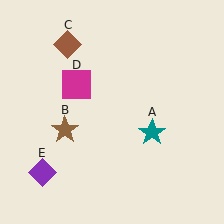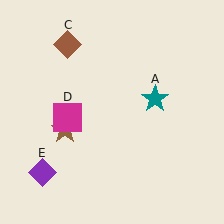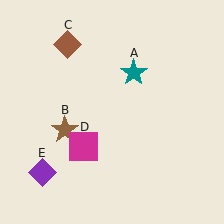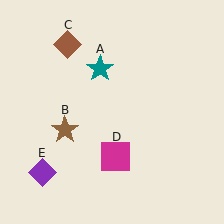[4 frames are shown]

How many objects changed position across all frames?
2 objects changed position: teal star (object A), magenta square (object D).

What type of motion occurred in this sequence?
The teal star (object A), magenta square (object D) rotated counterclockwise around the center of the scene.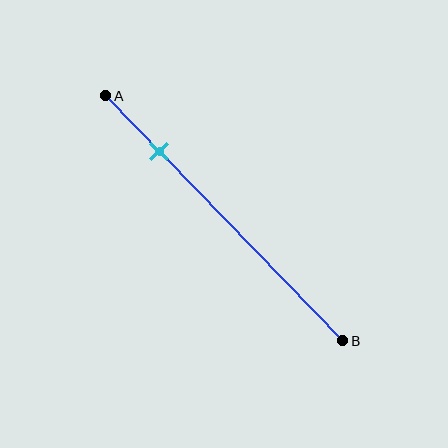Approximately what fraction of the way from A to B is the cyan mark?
The cyan mark is approximately 25% of the way from A to B.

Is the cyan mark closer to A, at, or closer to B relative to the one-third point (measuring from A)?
The cyan mark is closer to point A than the one-third point of segment AB.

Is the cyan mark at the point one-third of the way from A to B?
No, the mark is at about 25% from A, not at the 33% one-third point.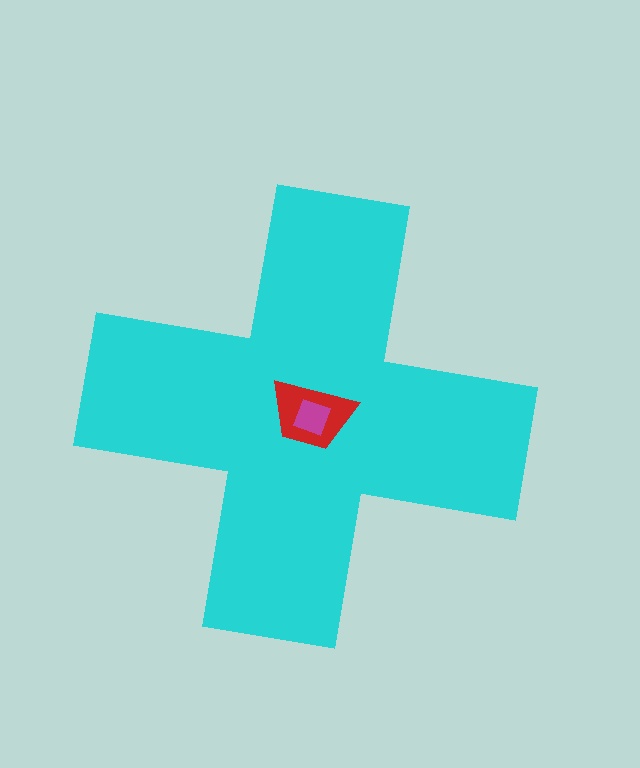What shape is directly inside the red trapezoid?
The magenta square.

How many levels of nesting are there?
3.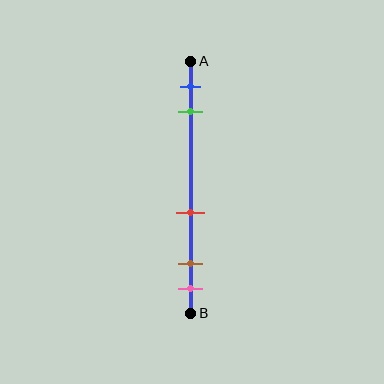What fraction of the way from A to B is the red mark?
The red mark is approximately 60% (0.6) of the way from A to B.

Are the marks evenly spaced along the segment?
No, the marks are not evenly spaced.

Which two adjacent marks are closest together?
The brown and pink marks are the closest adjacent pair.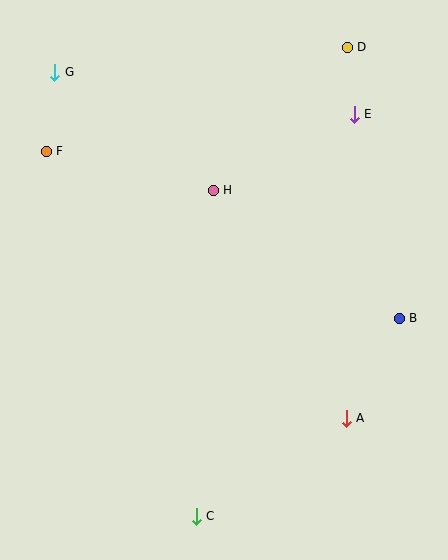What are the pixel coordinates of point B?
Point B is at (399, 318).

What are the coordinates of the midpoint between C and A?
The midpoint between C and A is at (271, 467).